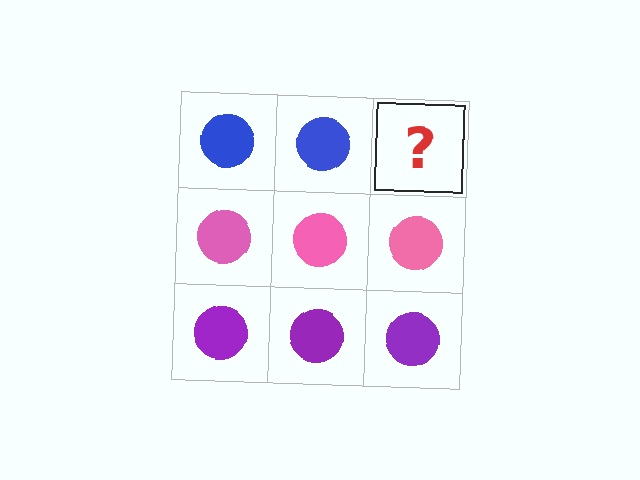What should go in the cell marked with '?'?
The missing cell should contain a blue circle.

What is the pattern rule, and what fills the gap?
The rule is that each row has a consistent color. The gap should be filled with a blue circle.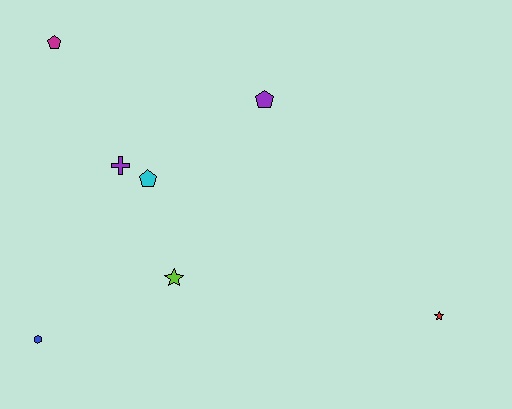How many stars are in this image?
There are 2 stars.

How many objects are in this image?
There are 7 objects.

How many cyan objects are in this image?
There is 1 cyan object.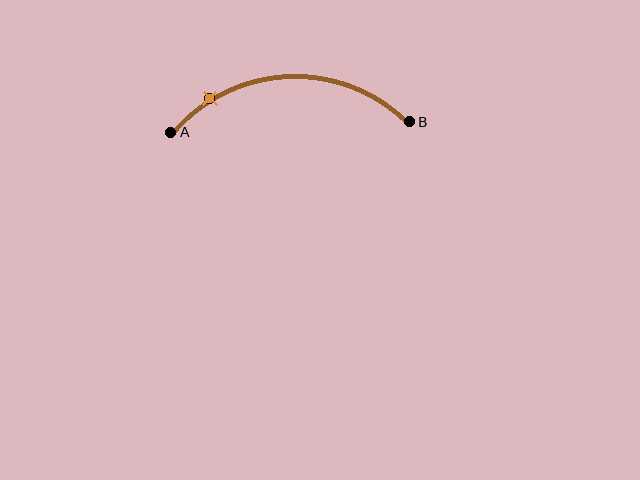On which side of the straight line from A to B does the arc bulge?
The arc bulges above the straight line connecting A and B.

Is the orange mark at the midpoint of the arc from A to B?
No. The orange mark lies on the arc but is closer to endpoint A. The arc midpoint would be at the point on the curve equidistant along the arc from both A and B.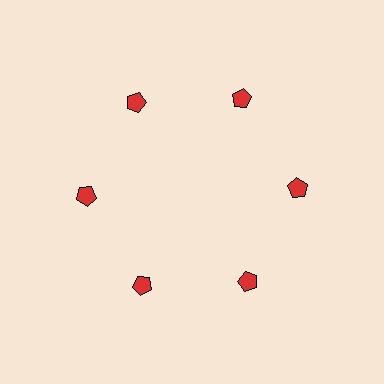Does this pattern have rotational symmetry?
Yes, this pattern has 6-fold rotational symmetry. It looks the same after rotating 60 degrees around the center.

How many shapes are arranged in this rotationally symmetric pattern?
There are 6 shapes, arranged in 6 groups of 1.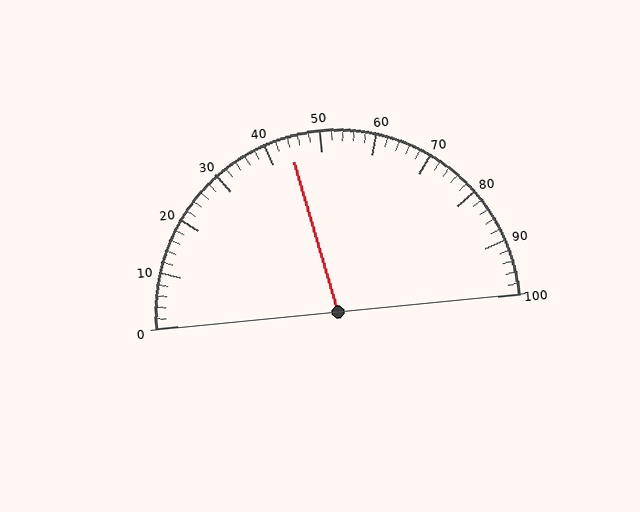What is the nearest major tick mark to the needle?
The nearest major tick mark is 40.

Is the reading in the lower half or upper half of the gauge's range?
The reading is in the lower half of the range (0 to 100).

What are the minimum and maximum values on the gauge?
The gauge ranges from 0 to 100.